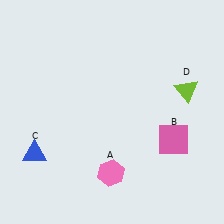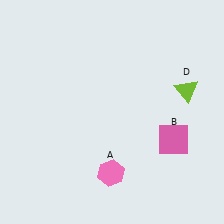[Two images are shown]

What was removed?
The blue triangle (C) was removed in Image 2.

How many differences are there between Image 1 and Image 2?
There is 1 difference between the two images.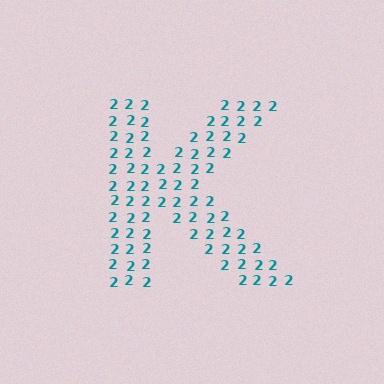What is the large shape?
The large shape is the letter K.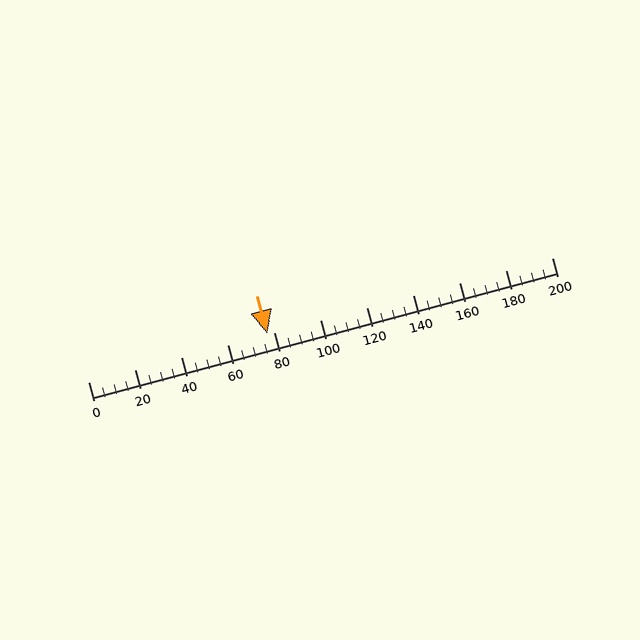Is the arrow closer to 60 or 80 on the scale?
The arrow is closer to 80.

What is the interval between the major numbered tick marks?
The major tick marks are spaced 20 units apart.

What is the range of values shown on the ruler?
The ruler shows values from 0 to 200.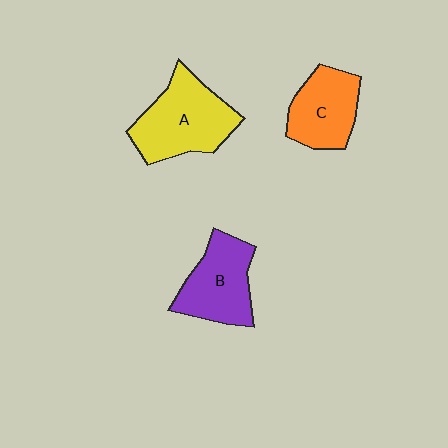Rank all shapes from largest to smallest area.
From largest to smallest: A (yellow), B (purple), C (orange).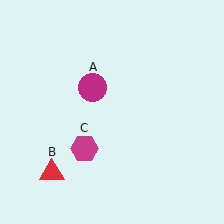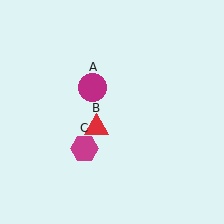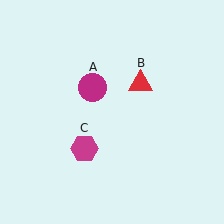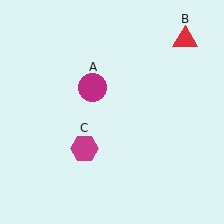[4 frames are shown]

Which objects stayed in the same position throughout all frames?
Magenta circle (object A) and magenta hexagon (object C) remained stationary.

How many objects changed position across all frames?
1 object changed position: red triangle (object B).